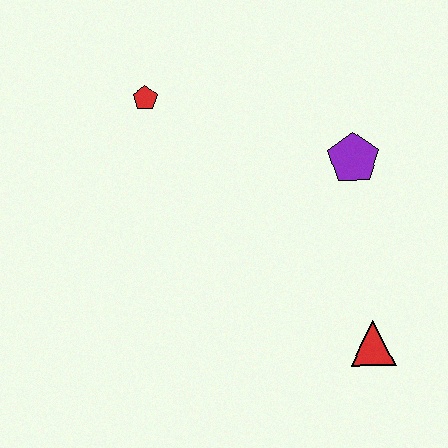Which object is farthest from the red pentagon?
The red triangle is farthest from the red pentagon.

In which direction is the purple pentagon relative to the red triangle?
The purple pentagon is above the red triangle.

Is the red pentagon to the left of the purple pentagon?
Yes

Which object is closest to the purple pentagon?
The red triangle is closest to the purple pentagon.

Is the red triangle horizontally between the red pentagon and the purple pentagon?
No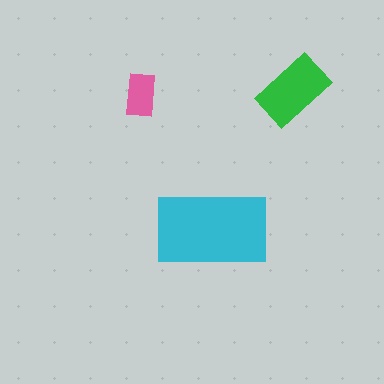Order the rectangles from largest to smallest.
the cyan one, the green one, the pink one.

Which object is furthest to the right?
The green rectangle is rightmost.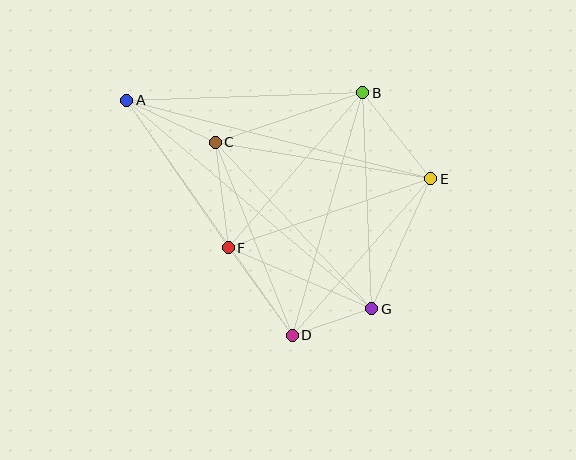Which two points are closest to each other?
Points D and G are closest to each other.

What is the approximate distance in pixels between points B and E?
The distance between B and E is approximately 110 pixels.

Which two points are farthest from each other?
Points A and G are farthest from each other.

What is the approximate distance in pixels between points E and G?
The distance between E and G is approximately 143 pixels.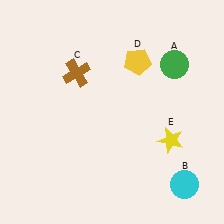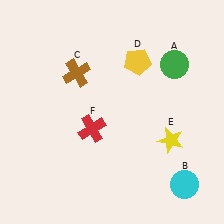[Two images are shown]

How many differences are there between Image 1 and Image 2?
There is 1 difference between the two images.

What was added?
A red cross (F) was added in Image 2.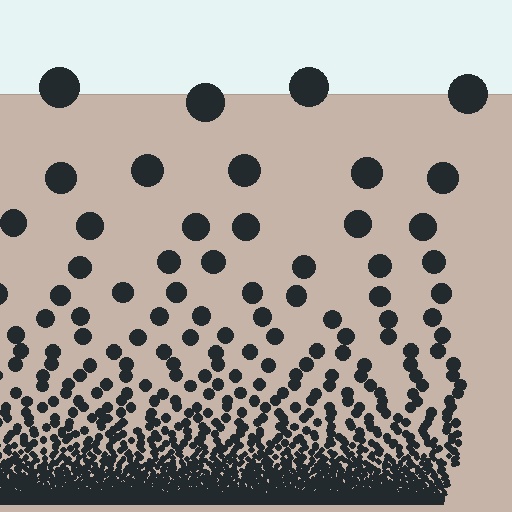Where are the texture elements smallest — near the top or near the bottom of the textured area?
Near the bottom.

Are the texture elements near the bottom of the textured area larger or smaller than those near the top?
Smaller. The gradient is inverted — elements near the bottom are smaller and denser.